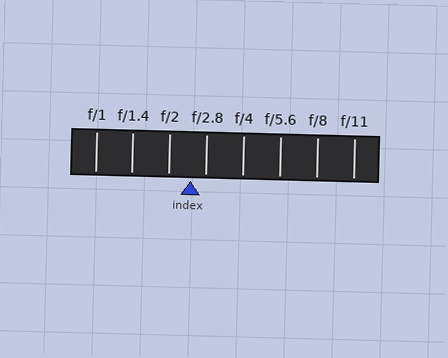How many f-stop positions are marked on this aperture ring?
There are 8 f-stop positions marked.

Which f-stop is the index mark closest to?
The index mark is closest to f/2.8.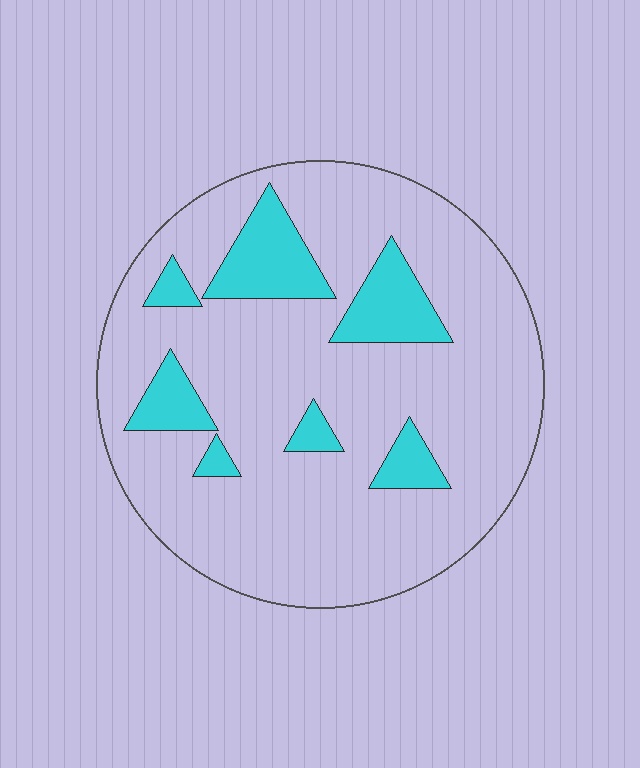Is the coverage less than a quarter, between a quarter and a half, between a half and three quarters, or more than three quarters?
Less than a quarter.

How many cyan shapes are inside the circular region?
7.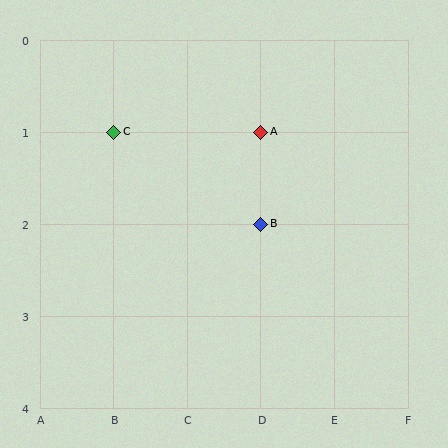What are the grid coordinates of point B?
Point B is at grid coordinates (D, 2).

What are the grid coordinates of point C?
Point C is at grid coordinates (B, 1).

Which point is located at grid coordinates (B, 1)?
Point C is at (B, 1).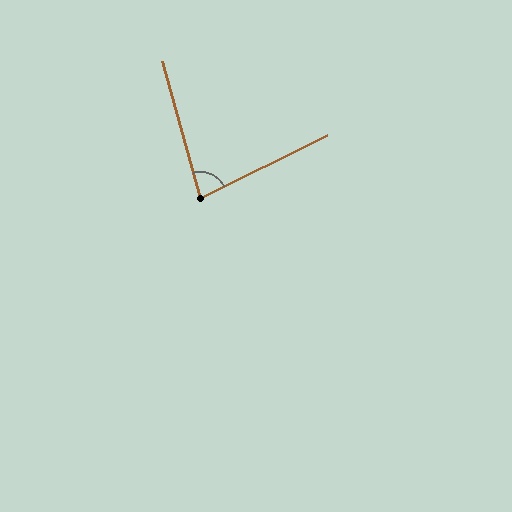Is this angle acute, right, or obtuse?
It is acute.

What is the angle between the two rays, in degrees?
Approximately 79 degrees.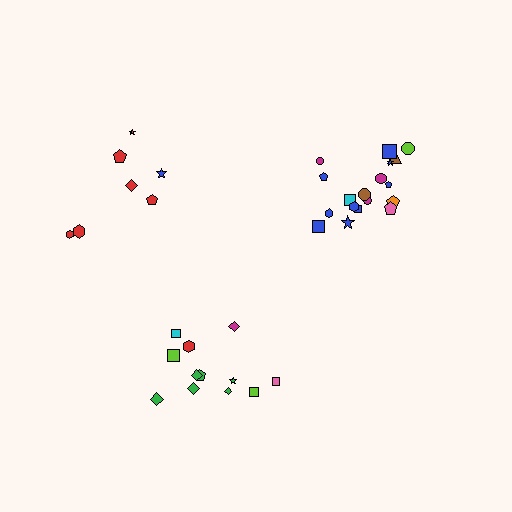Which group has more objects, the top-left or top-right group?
The top-right group.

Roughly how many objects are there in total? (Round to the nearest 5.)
Roughly 35 objects in total.